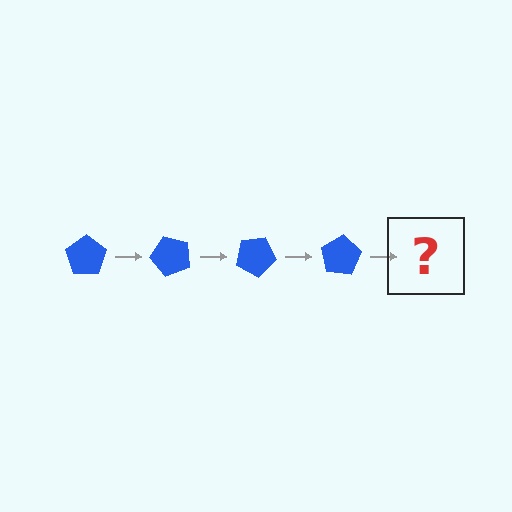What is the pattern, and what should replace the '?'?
The pattern is that the pentagon rotates 50 degrees each step. The '?' should be a blue pentagon rotated 200 degrees.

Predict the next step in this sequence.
The next step is a blue pentagon rotated 200 degrees.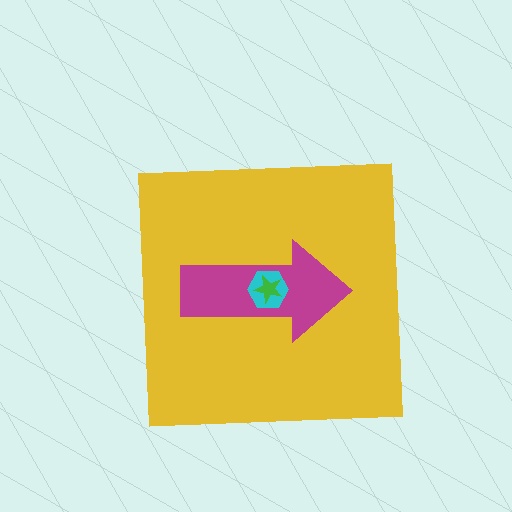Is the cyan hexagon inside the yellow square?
Yes.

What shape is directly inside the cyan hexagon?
The green star.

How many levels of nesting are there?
4.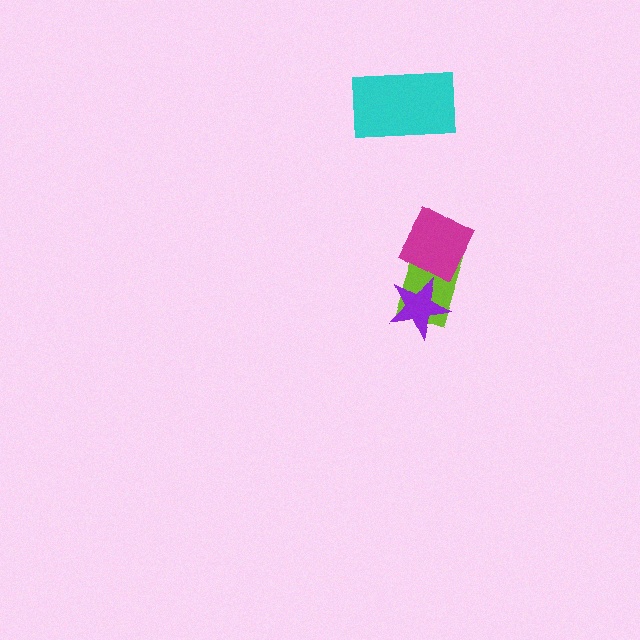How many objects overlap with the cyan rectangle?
0 objects overlap with the cyan rectangle.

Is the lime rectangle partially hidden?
Yes, it is partially covered by another shape.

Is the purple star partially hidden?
No, no other shape covers it.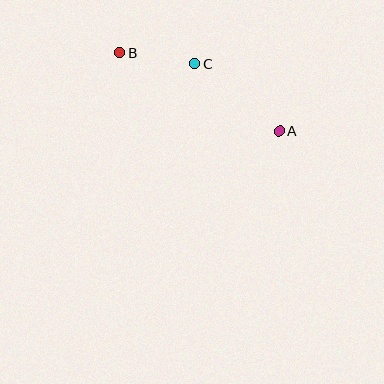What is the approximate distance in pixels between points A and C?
The distance between A and C is approximately 109 pixels.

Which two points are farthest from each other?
Points A and B are farthest from each other.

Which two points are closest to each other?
Points B and C are closest to each other.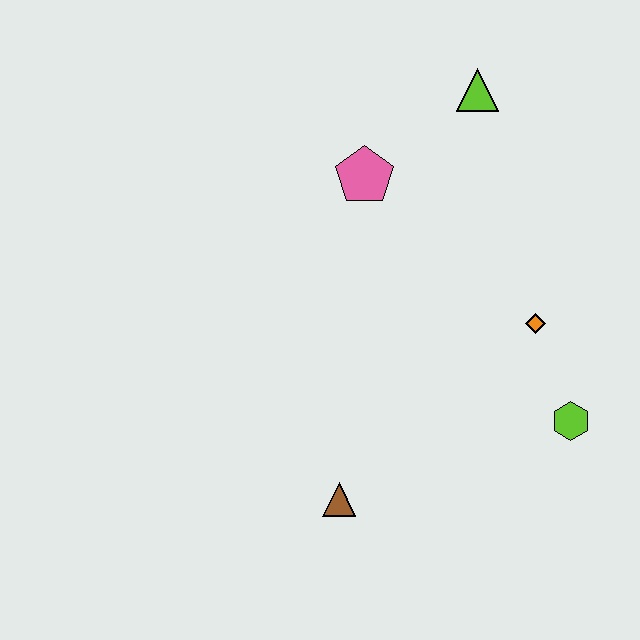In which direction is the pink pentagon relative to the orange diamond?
The pink pentagon is to the left of the orange diamond.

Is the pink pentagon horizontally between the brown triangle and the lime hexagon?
Yes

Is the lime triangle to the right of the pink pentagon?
Yes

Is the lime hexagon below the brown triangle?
No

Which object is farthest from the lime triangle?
The brown triangle is farthest from the lime triangle.